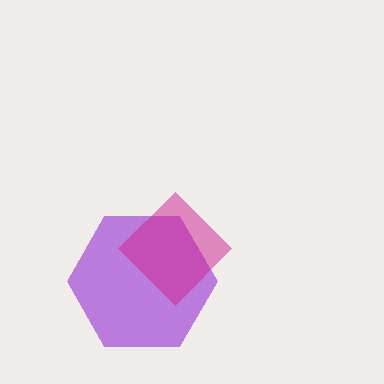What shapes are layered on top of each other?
The layered shapes are: a purple hexagon, a magenta diamond.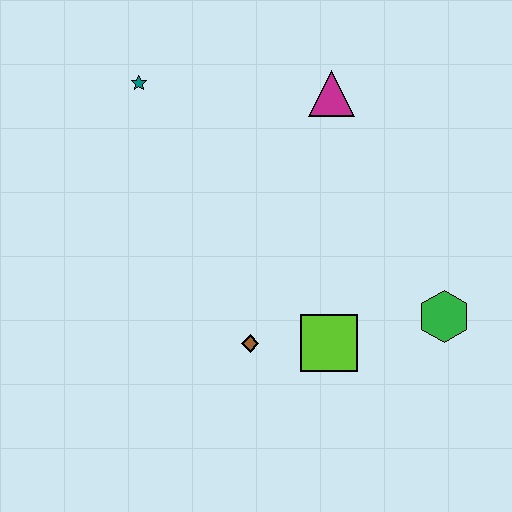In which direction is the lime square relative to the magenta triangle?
The lime square is below the magenta triangle.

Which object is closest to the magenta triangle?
The teal star is closest to the magenta triangle.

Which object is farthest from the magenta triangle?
The brown diamond is farthest from the magenta triangle.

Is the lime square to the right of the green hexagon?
No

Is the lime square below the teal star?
Yes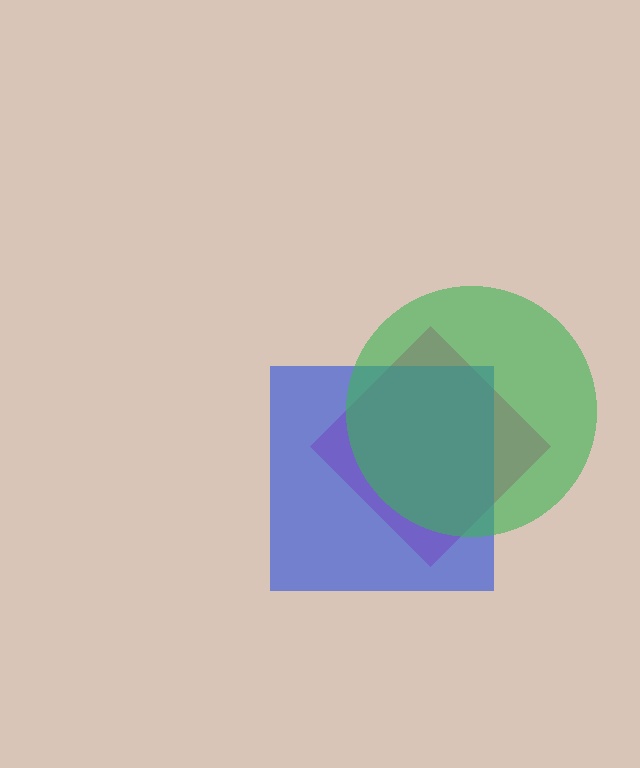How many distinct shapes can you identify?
There are 3 distinct shapes: a magenta diamond, a blue square, a green circle.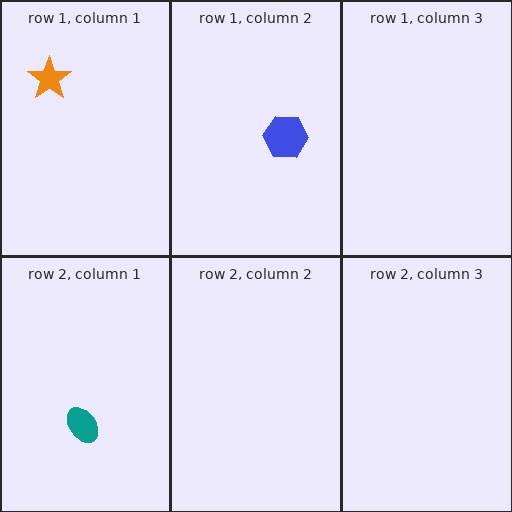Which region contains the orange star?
The row 1, column 1 region.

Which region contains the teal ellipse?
The row 2, column 1 region.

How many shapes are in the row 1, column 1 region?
1.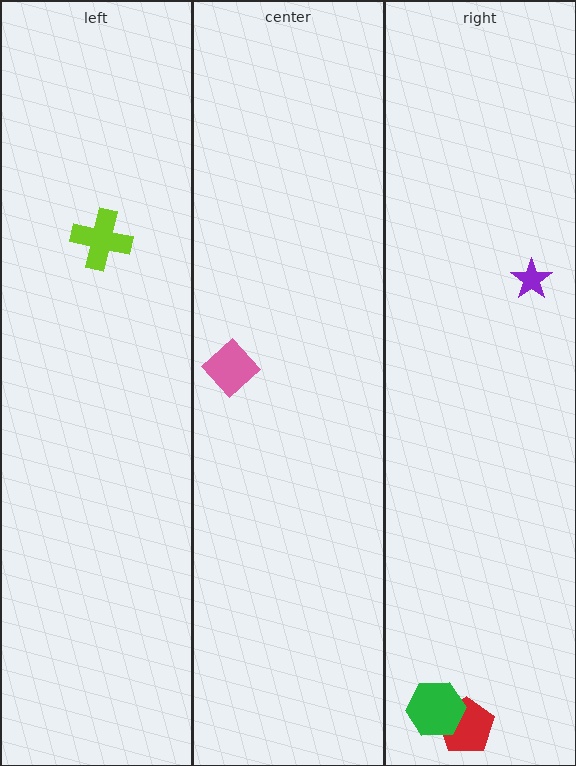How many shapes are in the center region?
1.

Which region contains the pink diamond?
The center region.